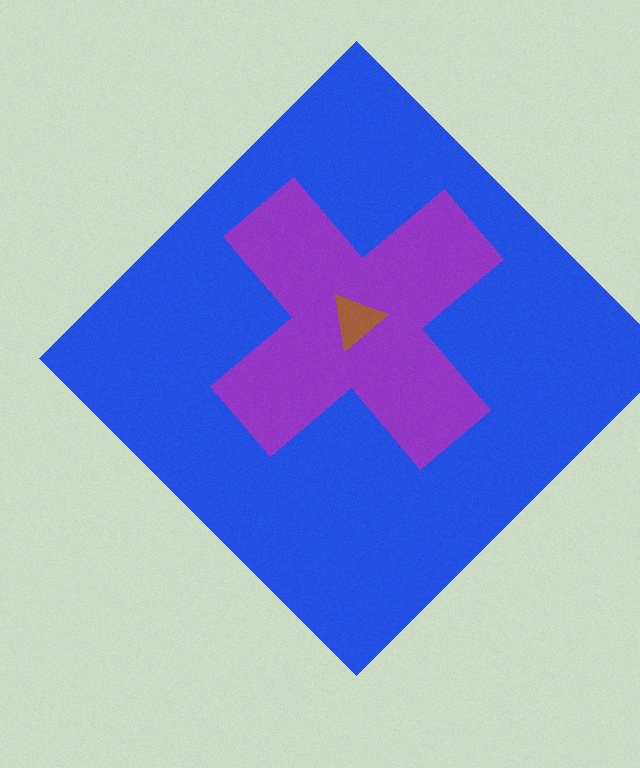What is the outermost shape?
The blue diamond.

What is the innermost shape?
The brown triangle.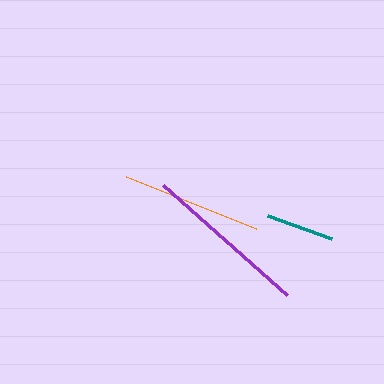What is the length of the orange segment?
The orange segment is approximately 140 pixels long.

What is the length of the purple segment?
The purple segment is approximately 166 pixels long.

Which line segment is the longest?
The purple line is the longest at approximately 166 pixels.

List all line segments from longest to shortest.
From longest to shortest: purple, orange, teal.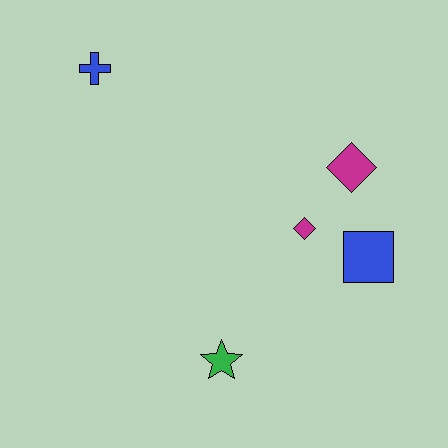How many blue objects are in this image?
There are 2 blue objects.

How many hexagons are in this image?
There are no hexagons.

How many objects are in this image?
There are 5 objects.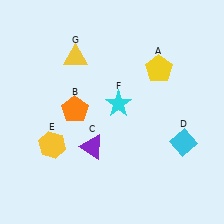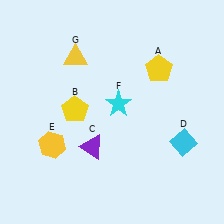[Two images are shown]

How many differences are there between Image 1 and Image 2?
There is 1 difference between the two images.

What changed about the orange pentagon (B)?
In Image 1, B is orange. In Image 2, it changed to yellow.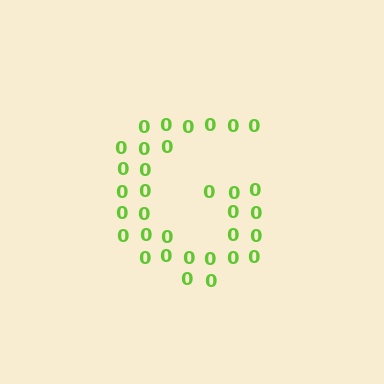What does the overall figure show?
The overall figure shows the letter G.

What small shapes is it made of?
It is made of small digit 0's.